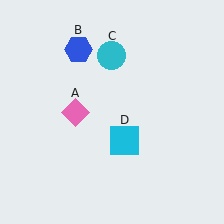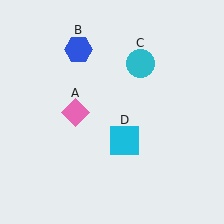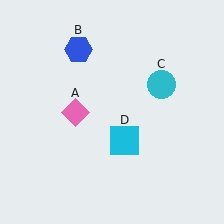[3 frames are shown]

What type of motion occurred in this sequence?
The cyan circle (object C) rotated clockwise around the center of the scene.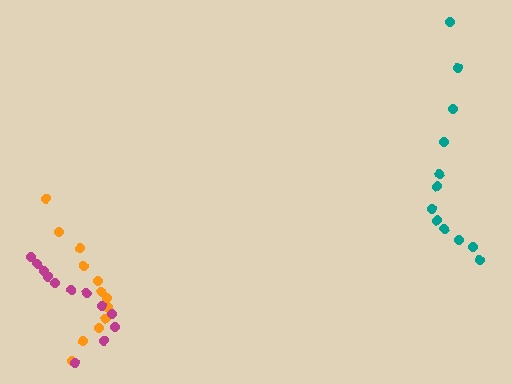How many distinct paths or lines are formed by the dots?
There are 3 distinct paths.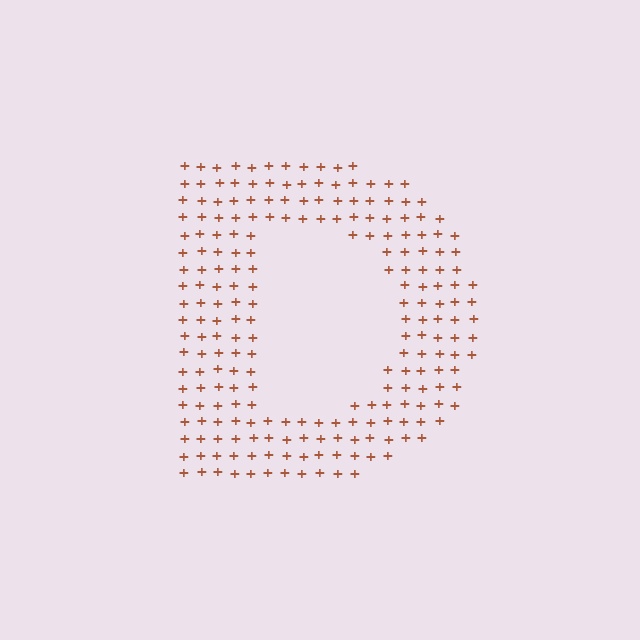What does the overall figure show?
The overall figure shows the letter D.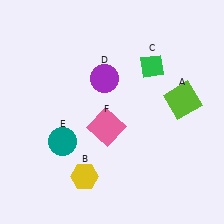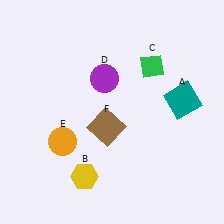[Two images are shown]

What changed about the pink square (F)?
In Image 1, F is pink. In Image 2, it changed to brown.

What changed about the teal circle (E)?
In Image 1, E is teal. In Image 2, it changed to orange.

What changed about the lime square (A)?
In Image 1, A is lime. In Image 2, it changed to teal.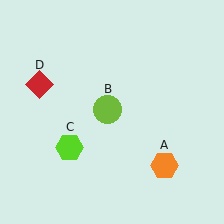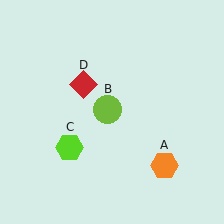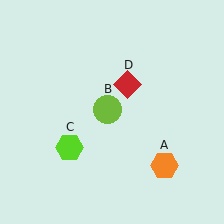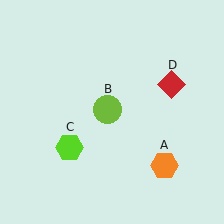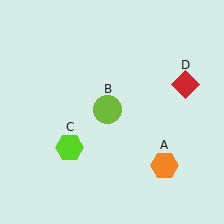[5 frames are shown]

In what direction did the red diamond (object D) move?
The red diamond (object D) moved right.